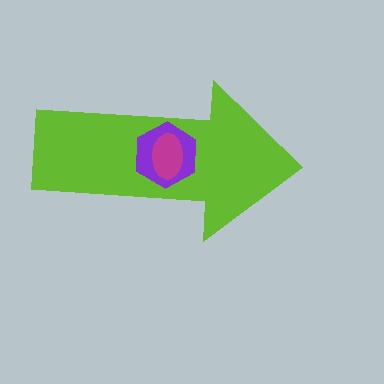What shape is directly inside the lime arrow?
The purple hexagon.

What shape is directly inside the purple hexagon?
The magenta ellipse.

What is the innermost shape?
The magenta ellipse.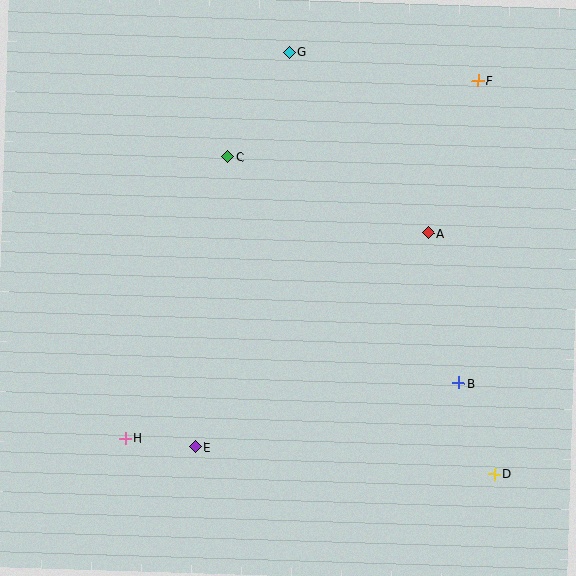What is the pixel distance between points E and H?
The distance between E and H is 70 pixels.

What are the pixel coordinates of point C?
Point C is at (228, 157).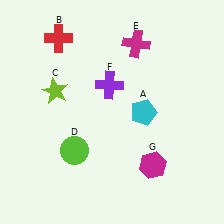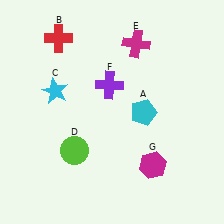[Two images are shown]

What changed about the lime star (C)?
In Image 1, C is lime. In Image 2, it changed to cyan.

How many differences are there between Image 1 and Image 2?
There is 1 difference between the two images.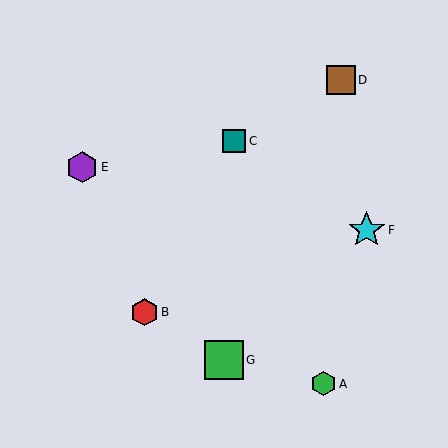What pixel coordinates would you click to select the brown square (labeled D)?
Click at (341, 80) to select the brown square D.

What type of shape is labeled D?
Shape D is a brown square.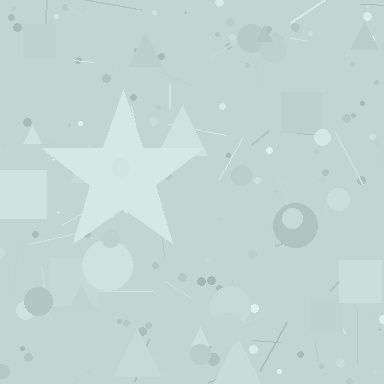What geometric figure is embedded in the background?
A star is embedded in the background.